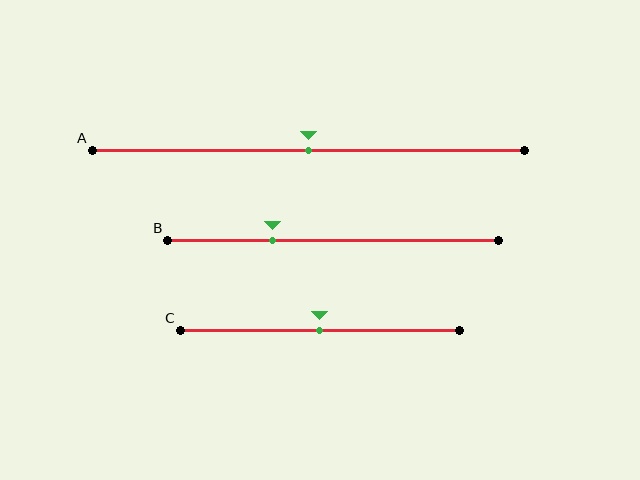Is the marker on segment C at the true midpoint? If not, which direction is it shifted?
Yes, the marker on segment C is at the true midpoint.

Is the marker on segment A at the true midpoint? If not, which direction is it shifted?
Yes, the marker on segment A is at the true midpoint.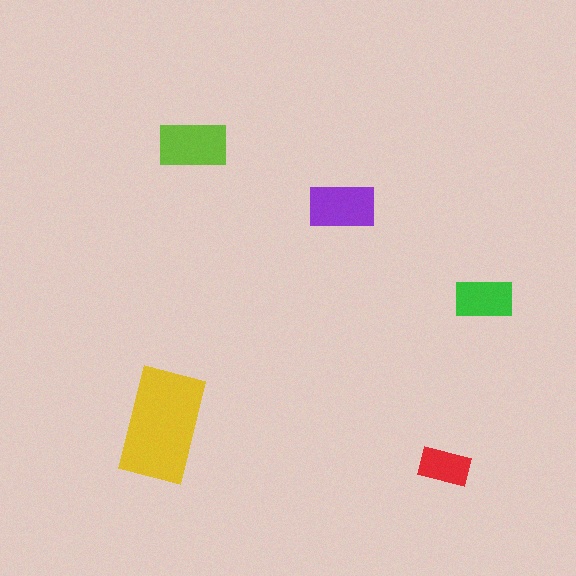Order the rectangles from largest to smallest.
the yellow one, the lime one, the purple one, the green one, the red one.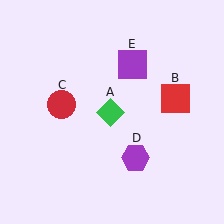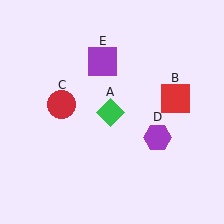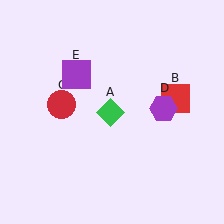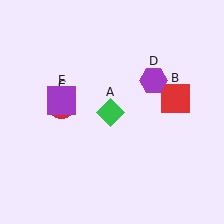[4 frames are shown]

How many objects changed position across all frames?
2 objects changed position: purple hexagon (object D), purple square (object E).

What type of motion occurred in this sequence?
The purple hexagon (object D), purple square (object E) rotated counterclockwise around the center of the scene.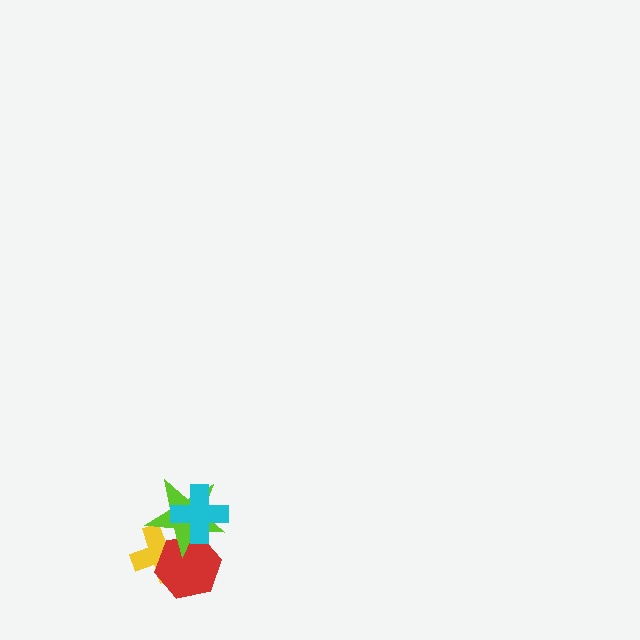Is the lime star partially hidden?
Yes, it is partially covered by another shape.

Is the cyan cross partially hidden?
No, no other shape covers it.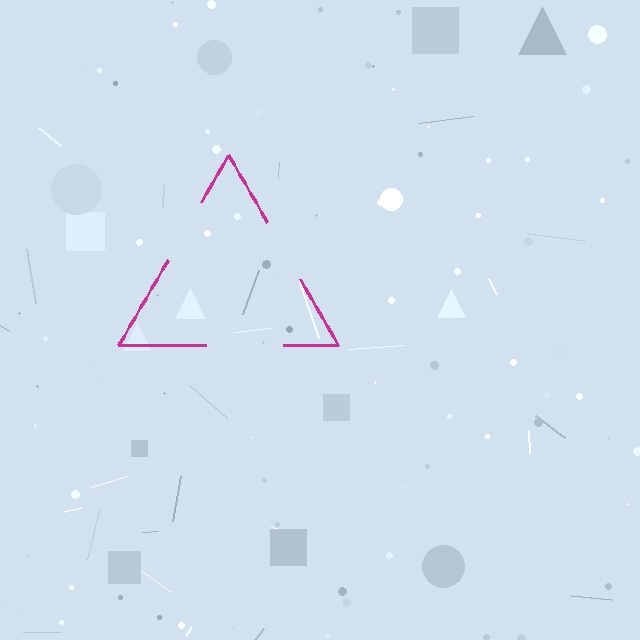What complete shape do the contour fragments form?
The contour fragments form a triangle.